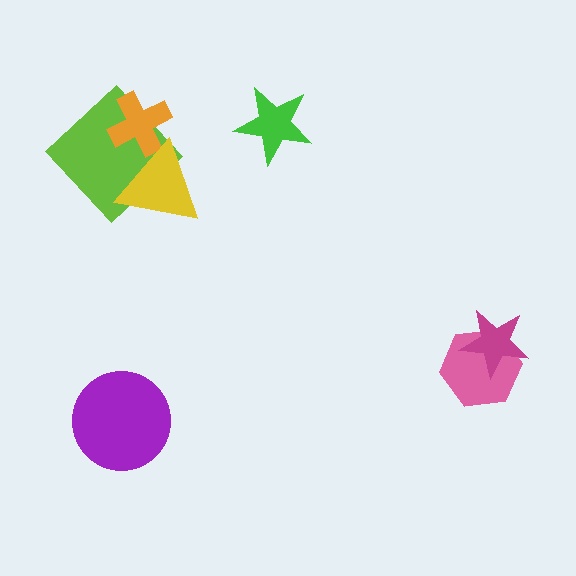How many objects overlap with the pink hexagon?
1 object overlaps with the pink hexagon.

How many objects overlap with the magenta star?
1 object overlaps with the magenta star.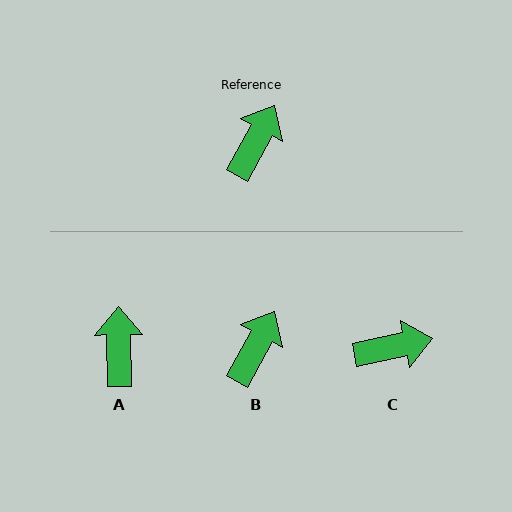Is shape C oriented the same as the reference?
No, it is off by about 50 degrees.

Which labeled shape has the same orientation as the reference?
B.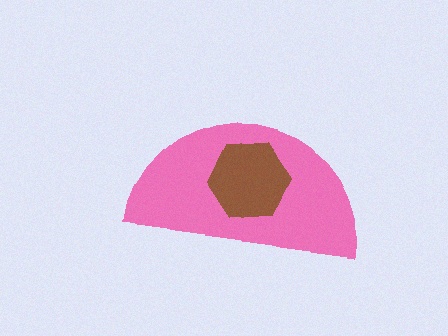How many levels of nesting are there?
2.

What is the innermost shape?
The brown hexagon.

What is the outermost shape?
The pink semicircle.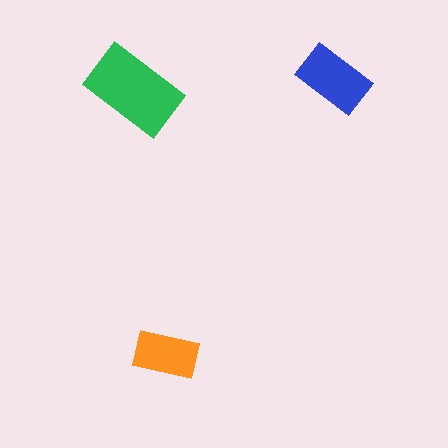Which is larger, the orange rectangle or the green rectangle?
The green one.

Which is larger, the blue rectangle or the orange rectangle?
The blue one.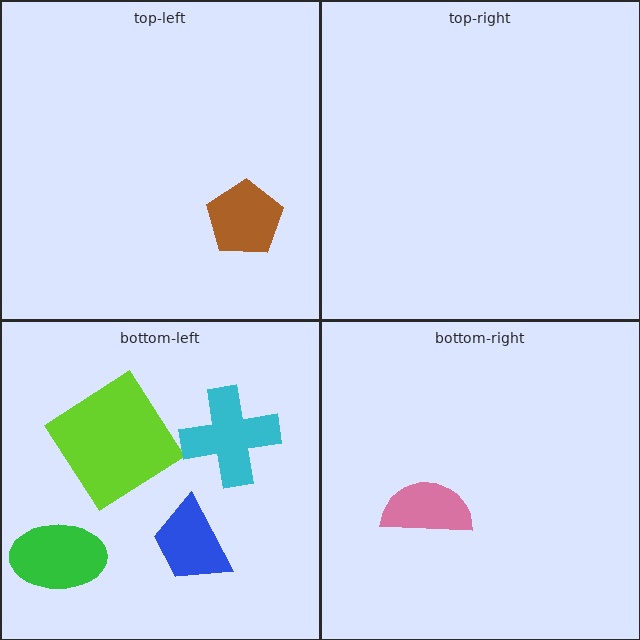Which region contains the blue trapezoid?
The bottom-left region.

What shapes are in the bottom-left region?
The lime diamond, the blue trapezoid, the cyan cross, the green ellipse.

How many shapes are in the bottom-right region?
1.